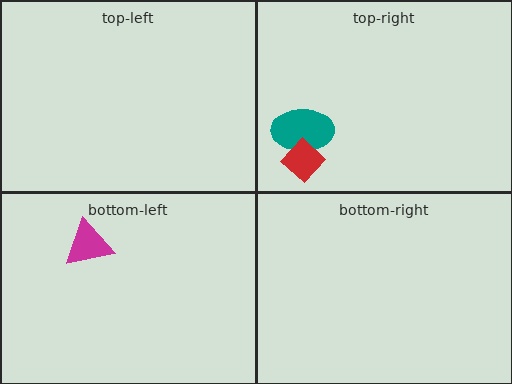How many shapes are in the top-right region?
2.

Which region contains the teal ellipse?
The top-right region.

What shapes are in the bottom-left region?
The magenta triangle.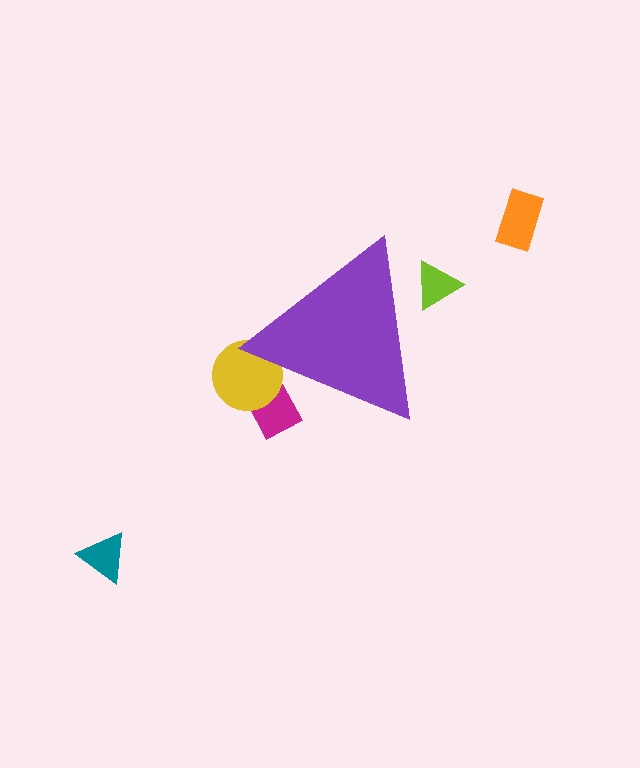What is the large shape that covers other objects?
A purple triangle.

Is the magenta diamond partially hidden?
Yes, the magenta diamond is partially hidden behind the purple triangle.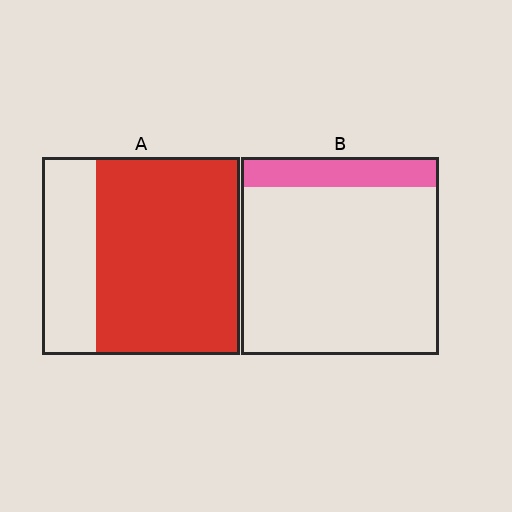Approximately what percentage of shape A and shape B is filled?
A is approximately 75% and B is approximately 15%.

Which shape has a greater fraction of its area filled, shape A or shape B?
Shape A.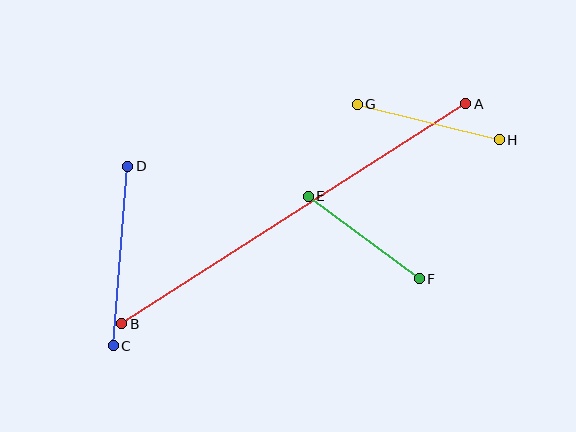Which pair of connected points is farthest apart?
Points A and B are farthest apart.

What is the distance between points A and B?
The distance is approximately 408 pixels.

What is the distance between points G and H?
The distance is approximately 146 pixels.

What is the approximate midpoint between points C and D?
The midpoint is at approximately (120, 256) pixels.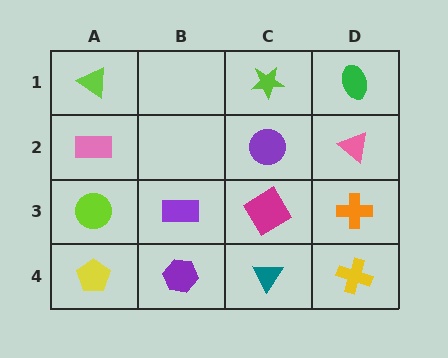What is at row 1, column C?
A lime star.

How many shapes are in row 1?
3 shapes.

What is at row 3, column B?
A purple rectangle.